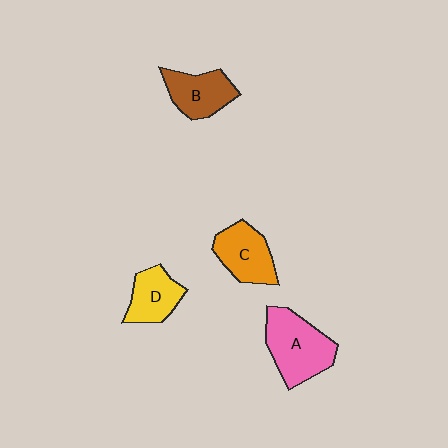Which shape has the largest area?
Shape A (pink).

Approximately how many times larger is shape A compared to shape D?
Approximately 1.6 times.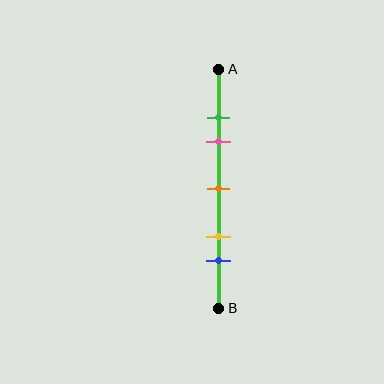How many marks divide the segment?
There are 5 marks dividing the segment.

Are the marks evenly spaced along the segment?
No, the marks are not evenly spaced.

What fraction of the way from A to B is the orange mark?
The orange mark is approximately 50% (0.5) of the way from A to B.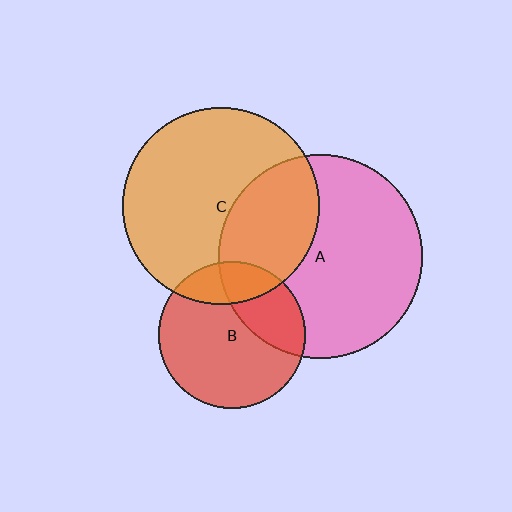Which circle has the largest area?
Circle A (pink).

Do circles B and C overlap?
Yes.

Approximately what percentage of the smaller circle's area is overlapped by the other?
Approximately 20%.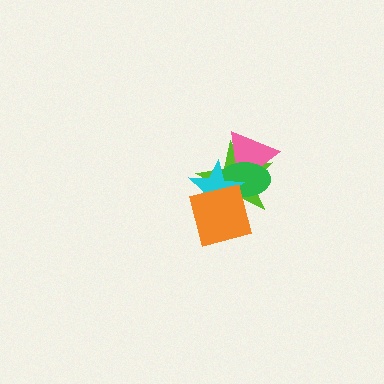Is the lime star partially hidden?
Yes, it is partially covered by another shape.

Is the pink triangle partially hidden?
Yes, it is partially covered by another shape.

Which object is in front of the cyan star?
The orange square is in front of the cyan star.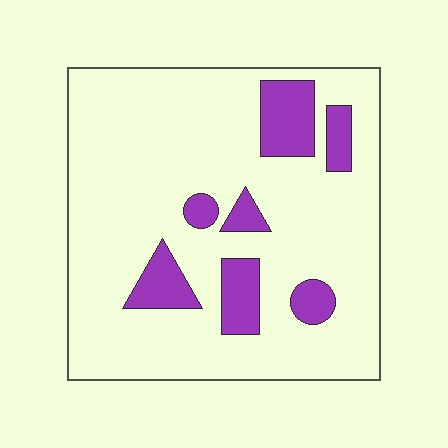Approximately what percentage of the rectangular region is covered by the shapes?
Approximately 15%.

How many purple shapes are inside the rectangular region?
7.